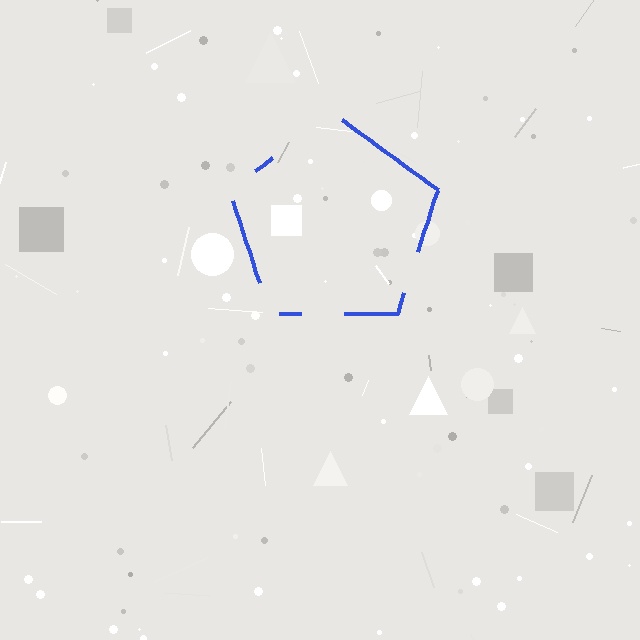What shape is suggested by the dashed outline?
The dashed outline suggests a pentagon.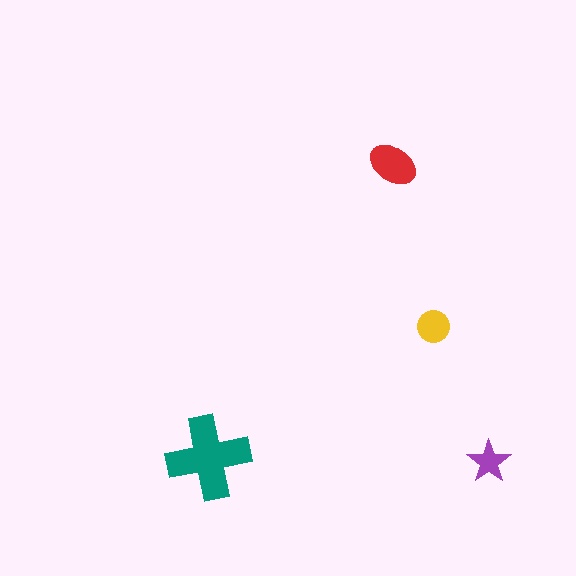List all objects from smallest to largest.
The purple star, the yellow circle, the red ellipse, the teal cross.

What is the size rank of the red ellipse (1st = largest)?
2nd.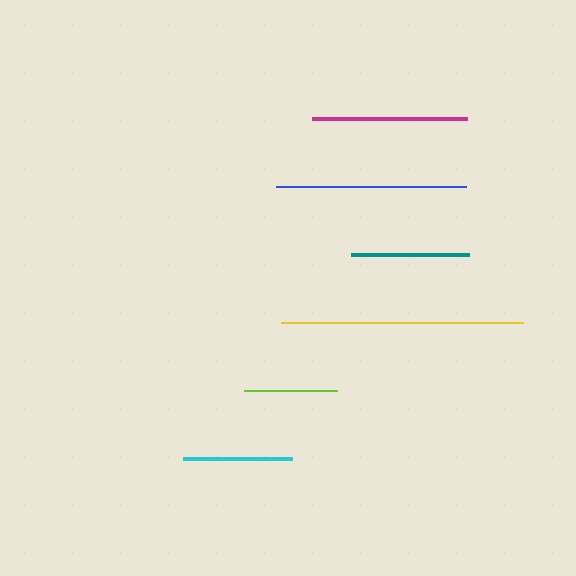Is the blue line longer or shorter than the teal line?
The blue line is longer than the teal line.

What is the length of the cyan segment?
The cyan segment is approximately 109 pixels long.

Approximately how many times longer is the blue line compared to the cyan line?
The blue line is approximately 1.7 times the length of the cyan line.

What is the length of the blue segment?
The blue segment is approximately 190 pixels long.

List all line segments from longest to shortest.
From longest to shortest: yellow, blue, magenta, teal, cyan, lime.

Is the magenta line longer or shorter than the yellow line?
The yellow line is longer than the magenta line.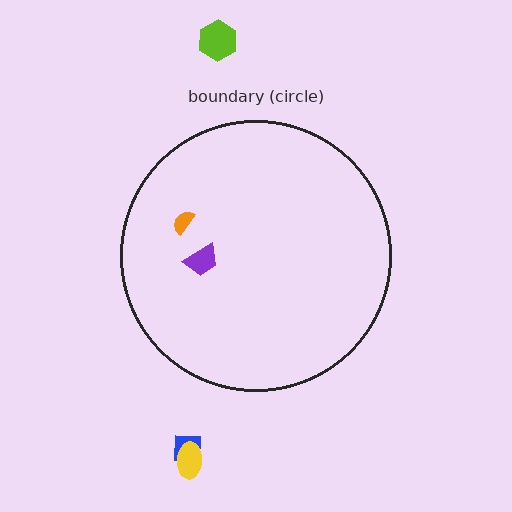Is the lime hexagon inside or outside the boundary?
Outside.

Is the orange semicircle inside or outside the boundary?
Inside.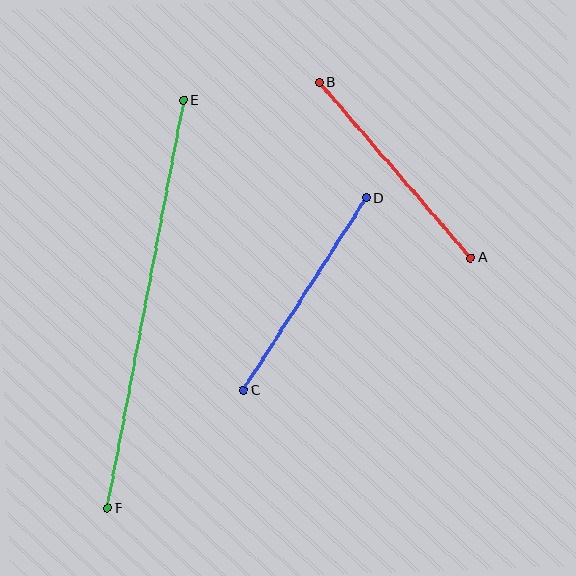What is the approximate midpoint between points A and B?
The midpoint is at approximately (395, 170) pixels.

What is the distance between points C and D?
The distance is approximately 228 pixels.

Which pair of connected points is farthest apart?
Points E and F are farthest apart.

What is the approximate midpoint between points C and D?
The midpoint is at approximately (305, 294) pixels.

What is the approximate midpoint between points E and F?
The midpoint is at approximately (145, 304) pixels.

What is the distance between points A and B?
The distance is approximately 232 pixels.